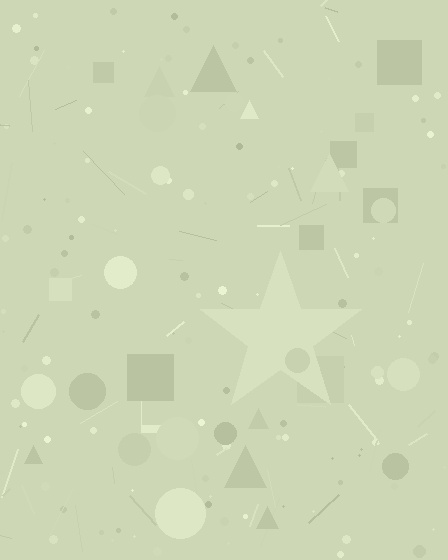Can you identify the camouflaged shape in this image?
The camouflaged shape is a star.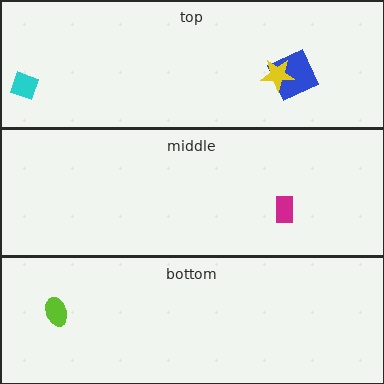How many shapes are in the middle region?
1.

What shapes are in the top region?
The blue square, the yellow star, the cyan diamond.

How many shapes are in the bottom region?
1.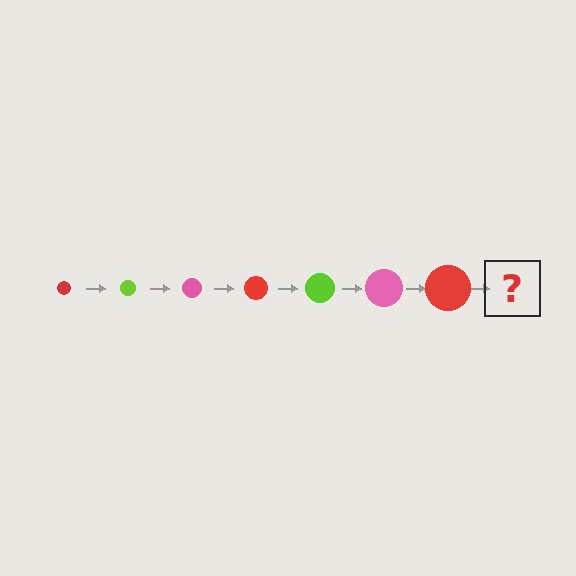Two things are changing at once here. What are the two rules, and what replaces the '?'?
The two rules are that the circle grows larger each step and the color cycles through red, lime, and pink. The '?' should be a lime circle, larger than the previous one.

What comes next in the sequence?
The next element should be a lime circle, larger than the previous one.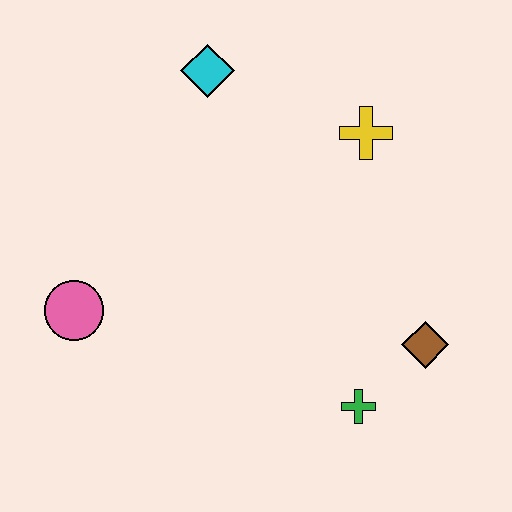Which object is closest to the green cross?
The brown diamond is closest to the green cross.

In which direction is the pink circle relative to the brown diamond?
The pink circle is to the left of the brown diamond.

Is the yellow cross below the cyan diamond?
Yes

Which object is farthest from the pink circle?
The brown diamond is farthest from the pink circle.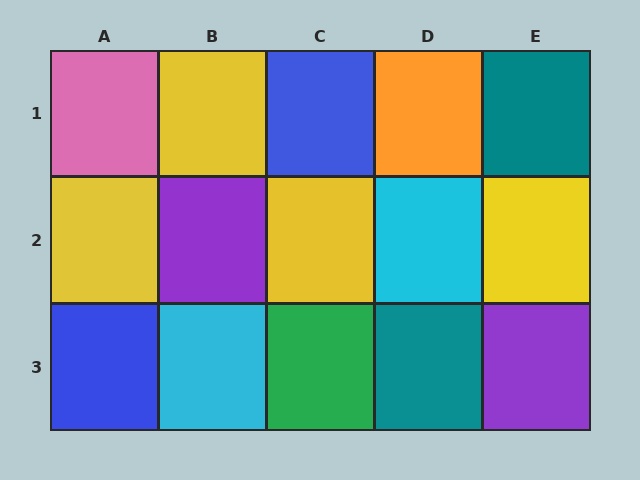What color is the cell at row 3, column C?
Green.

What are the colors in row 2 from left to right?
Yellow, purple, yellow, cyan, yellow.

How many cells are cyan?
2 cells are cyan.